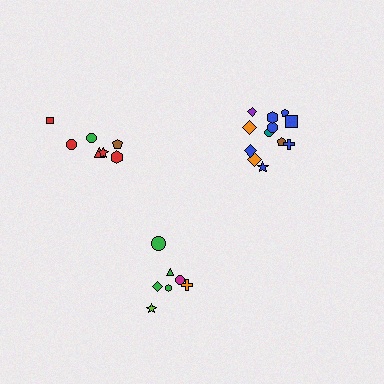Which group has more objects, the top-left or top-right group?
The top-right group.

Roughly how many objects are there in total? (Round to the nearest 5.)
Roughly 25 objects in total.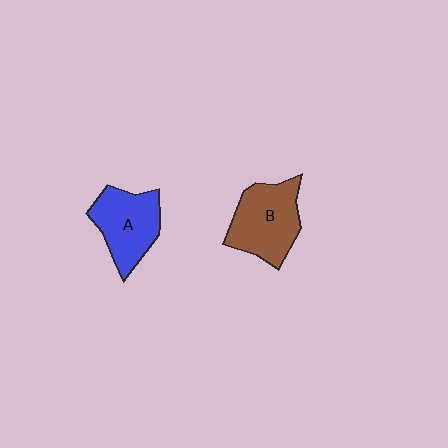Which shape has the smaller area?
Shape A (blue).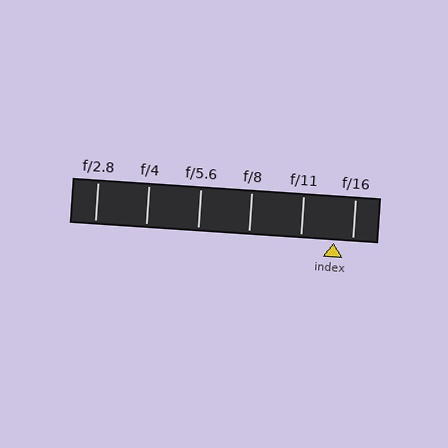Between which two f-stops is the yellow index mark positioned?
The index mark is between f/11 and f/16.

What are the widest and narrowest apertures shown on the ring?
The widest aperture shown is f/2.8 and the narrowest is f/16.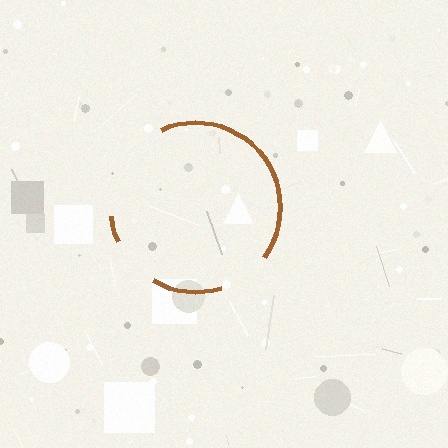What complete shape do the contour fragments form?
The contour fragments form a circle.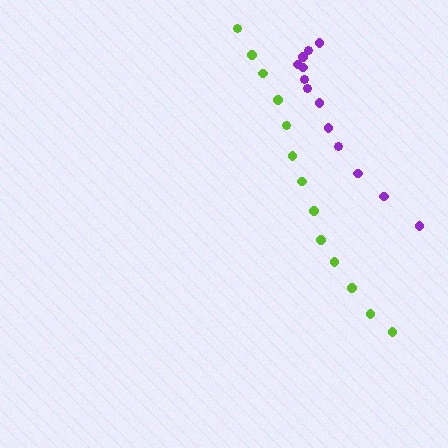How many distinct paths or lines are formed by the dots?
There are 2 distinct paths.